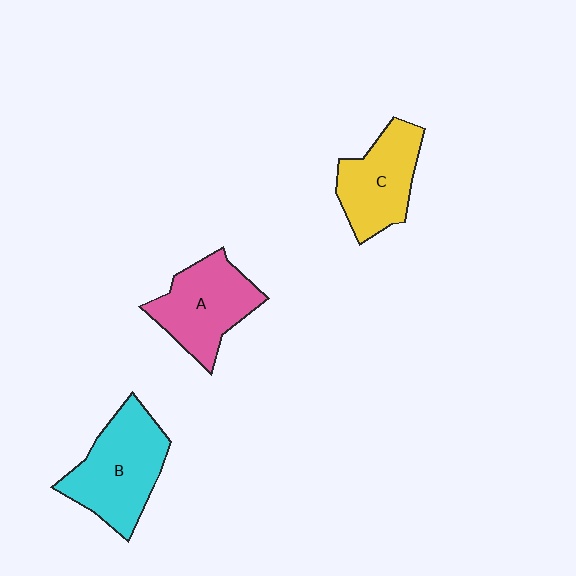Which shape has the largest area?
Shape B (cyan).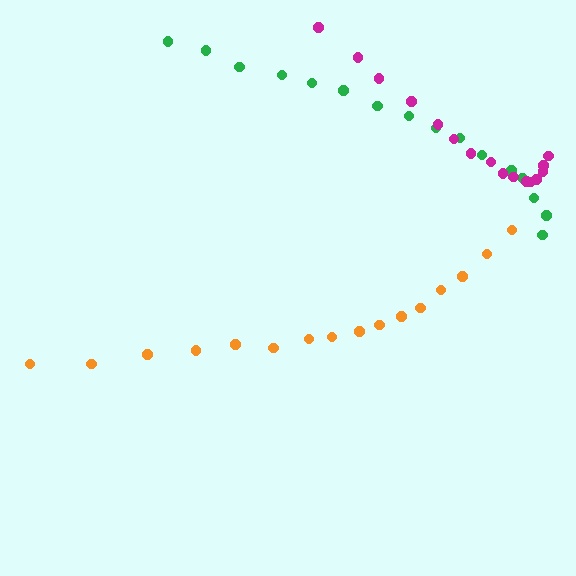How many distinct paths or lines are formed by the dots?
There are 3 distinct paths.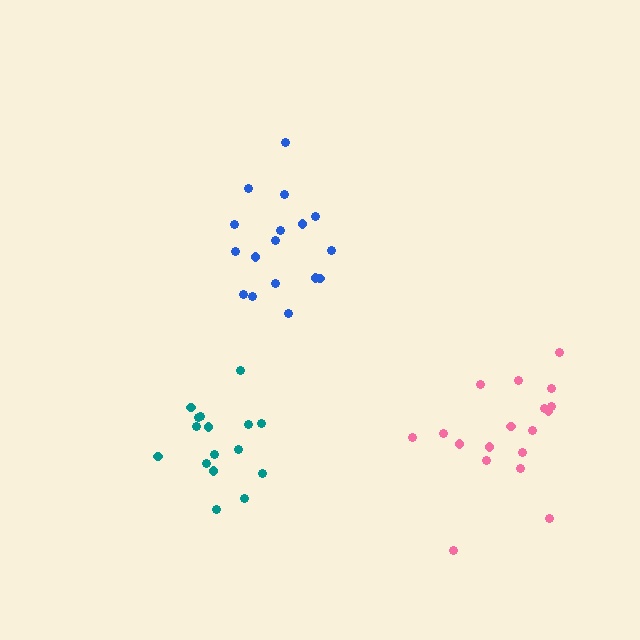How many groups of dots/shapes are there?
There are 3 groups.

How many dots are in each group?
Group 1: 18 dots, Group 2: 16 dots, Group 3: 18 dots (52 total).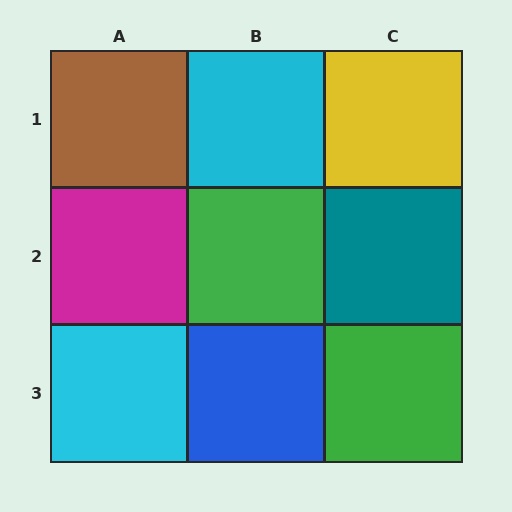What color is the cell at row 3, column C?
Green.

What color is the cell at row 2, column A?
Magenta.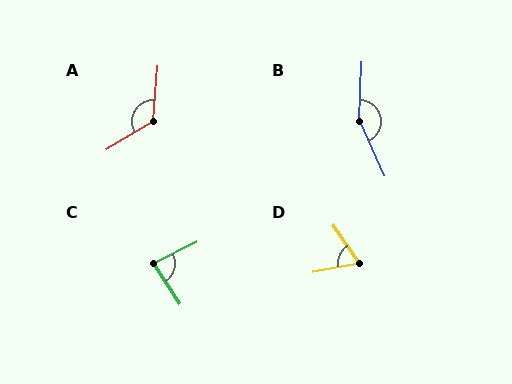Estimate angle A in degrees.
Approximately 126 degrees.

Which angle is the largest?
B, at approximately 153 degrees.